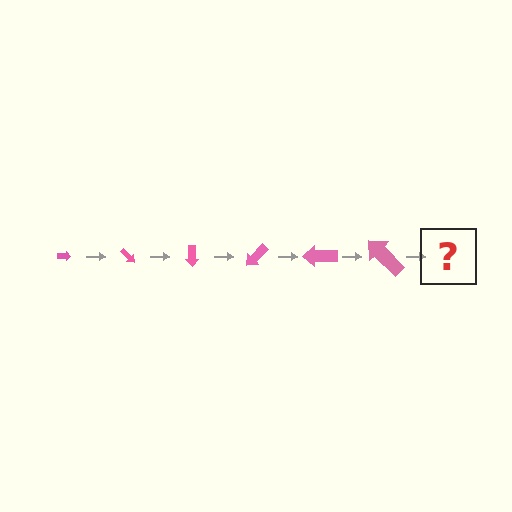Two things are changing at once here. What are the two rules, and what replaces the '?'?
The two rules are that the arrow grows larger each step and it rotates 45 degrees each step. The '?' should be an arrow, larger than the previous one and rotated 270 degrees from the start.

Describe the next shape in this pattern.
It should be an arrow, larger than the previous one and rotated 270 degrees from the start.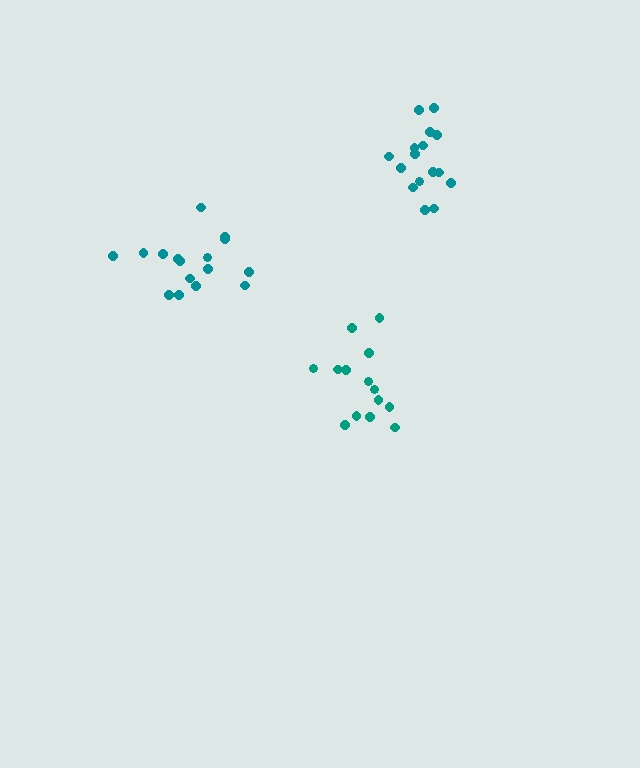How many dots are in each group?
Group 1: 16 dots, Group 2: 14 dots, Group 3: 16 dots (46 total).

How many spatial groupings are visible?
There are 3 spatial groupings.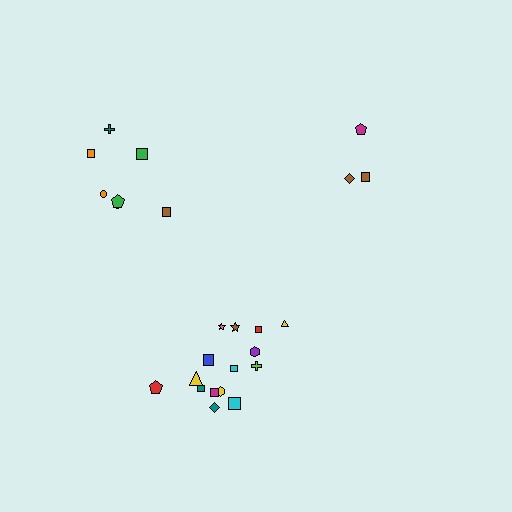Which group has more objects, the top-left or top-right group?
The top-left group.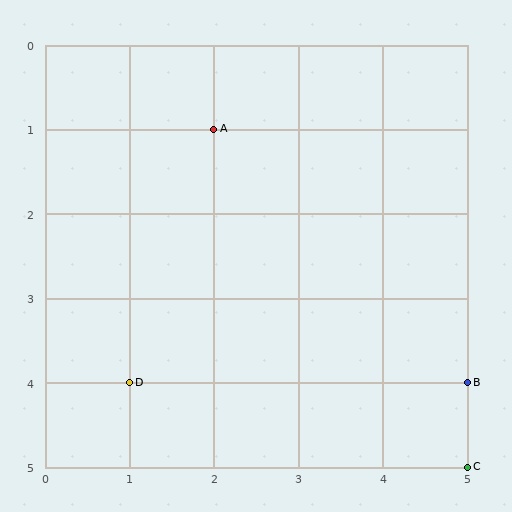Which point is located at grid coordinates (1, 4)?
Point D is at (1, 4).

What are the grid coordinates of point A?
Point A is at grid coordinates (2, 1).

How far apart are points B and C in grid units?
Points B and C are 1 row apart.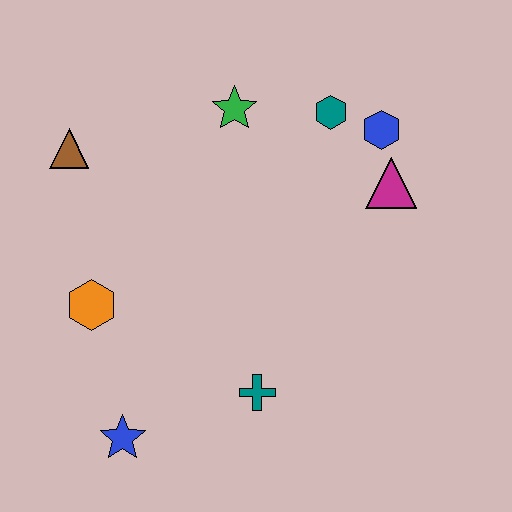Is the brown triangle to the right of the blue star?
No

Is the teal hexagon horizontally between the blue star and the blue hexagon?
Yes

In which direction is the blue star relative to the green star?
The blue star is below the green star.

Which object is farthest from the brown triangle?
The magenta triangle is farthest from the brown triangle.